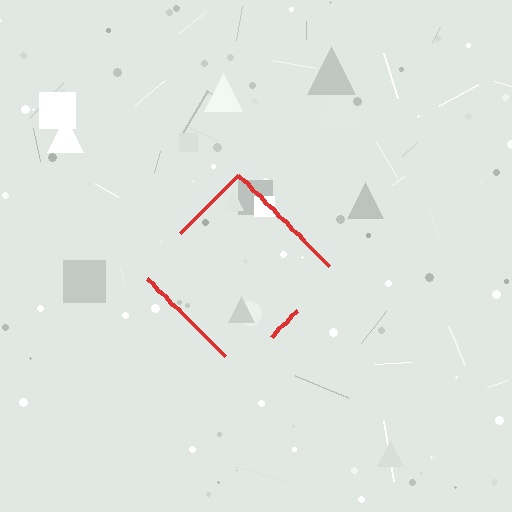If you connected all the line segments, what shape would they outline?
They would outline a diamond.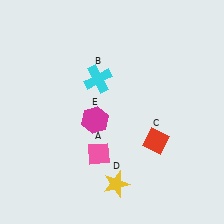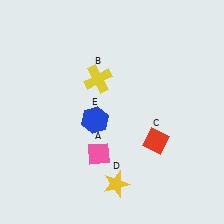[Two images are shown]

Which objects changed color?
B changed from cyan to yellow. E changed from magenta to blue.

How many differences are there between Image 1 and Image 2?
There are 2 differences between the two images.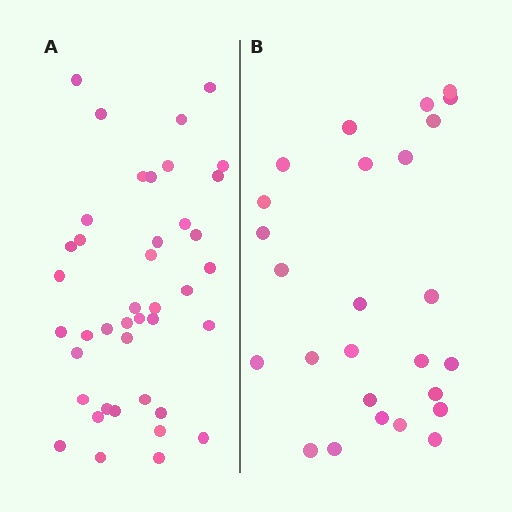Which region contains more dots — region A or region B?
Region A (the left region) has more dots.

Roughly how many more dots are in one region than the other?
Region A has approximately 15 more dots than region B.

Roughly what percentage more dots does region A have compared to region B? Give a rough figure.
About 60% more.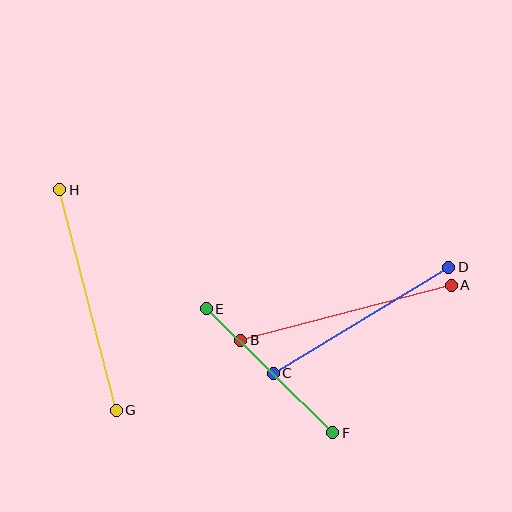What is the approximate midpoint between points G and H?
The midpoint is at approximately (88, 300) pixels.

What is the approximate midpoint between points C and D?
The midpoint is at approximately (361, 320) pixels.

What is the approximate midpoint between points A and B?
The midpoint is at approximately (346, 313) pixels.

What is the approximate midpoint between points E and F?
The midpoint is at approximately (270, 371) pixels.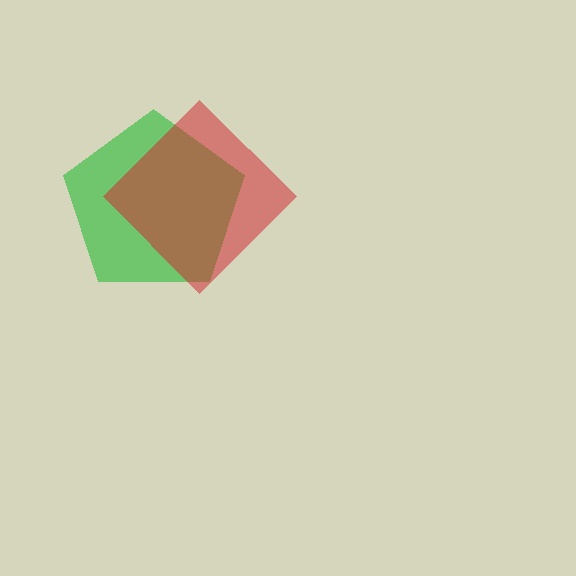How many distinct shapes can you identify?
There are 2 distinct shapes: a green pentagon, a red diamond.